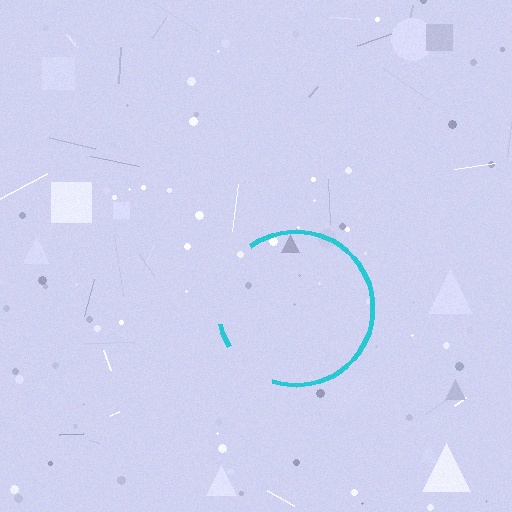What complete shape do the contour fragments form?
The contour fragments form a circle.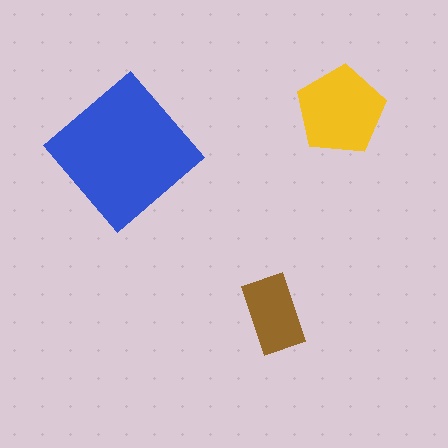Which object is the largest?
The blue diamond.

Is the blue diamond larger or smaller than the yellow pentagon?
Larger.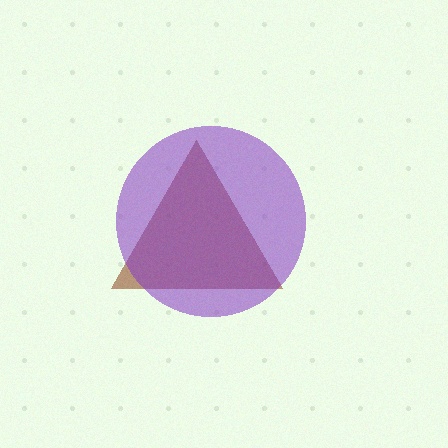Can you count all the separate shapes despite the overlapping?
Yes, there are 2 separate shapes.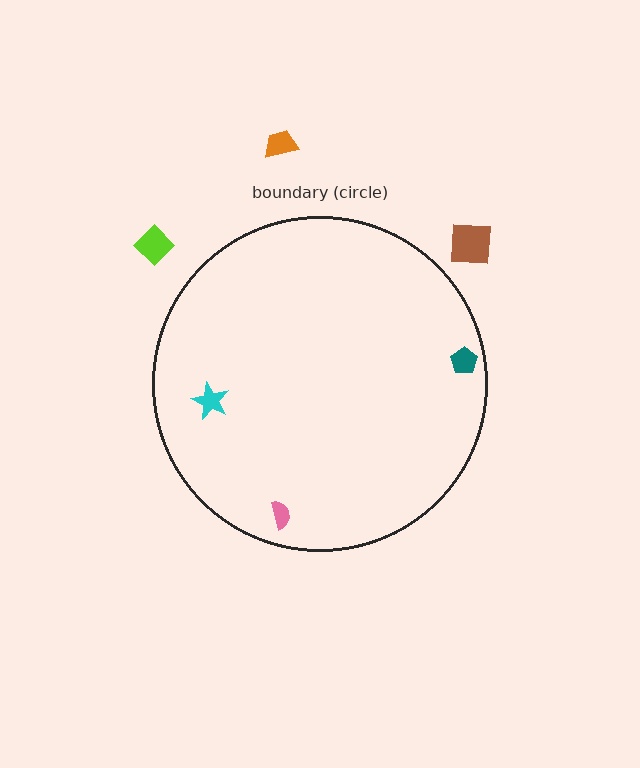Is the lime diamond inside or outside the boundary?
Outside.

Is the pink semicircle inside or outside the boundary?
Inside.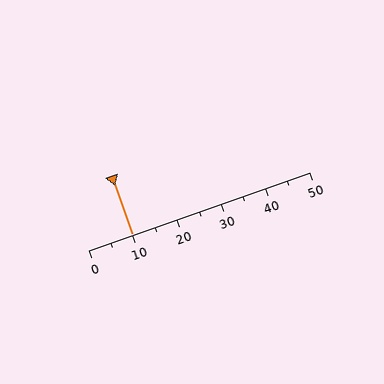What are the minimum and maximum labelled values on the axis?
The axis runs from 0 to 50.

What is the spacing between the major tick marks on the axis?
The major ticks are spaced 10 apart.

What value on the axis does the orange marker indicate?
The marker indicates approximately 10.